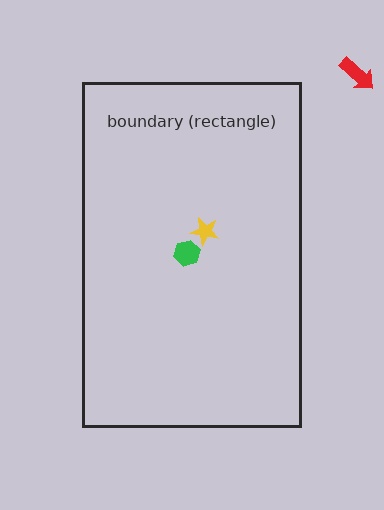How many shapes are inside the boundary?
2 inside, 1 outside.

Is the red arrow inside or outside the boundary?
Outside.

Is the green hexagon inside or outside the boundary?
Inside.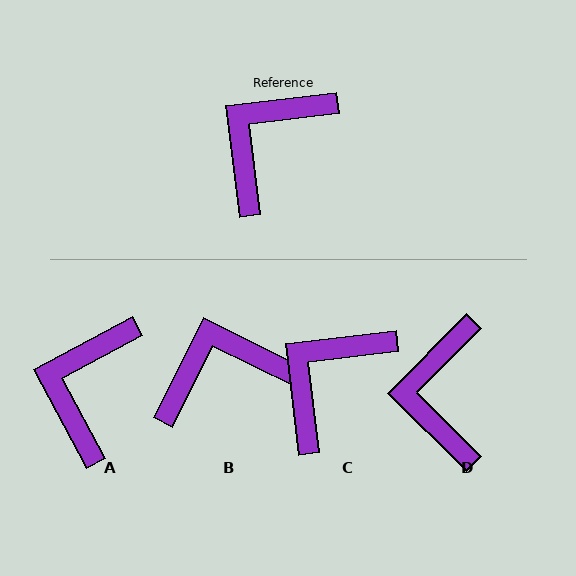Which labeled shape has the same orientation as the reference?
C.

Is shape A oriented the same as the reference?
No, it is off by about 21 degrees.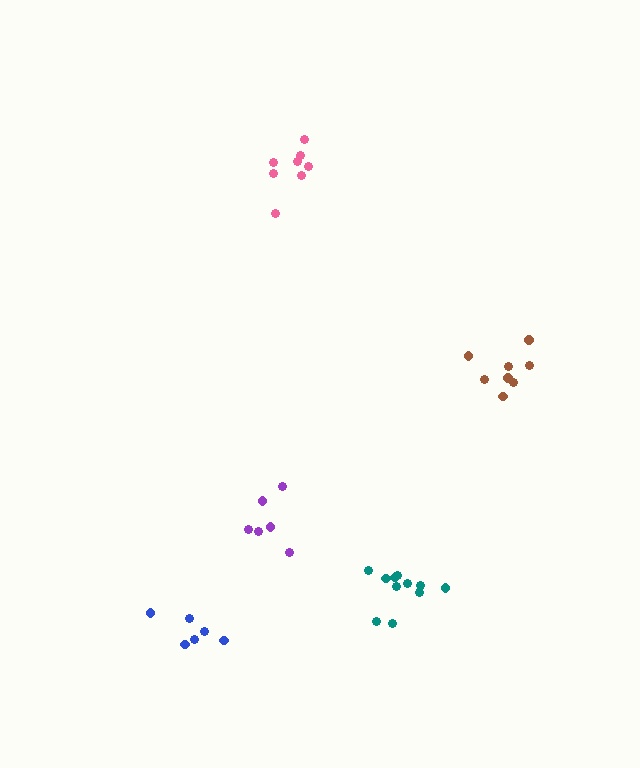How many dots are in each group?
Group 1: 8 dots, Group 2: 8 dots, Group 3: 6 dots, Group 4: 6 dots, Group 5: 11 dots (39 total).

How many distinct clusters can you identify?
There are 5 distinct clusters.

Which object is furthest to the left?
The blue cluster is leftmost.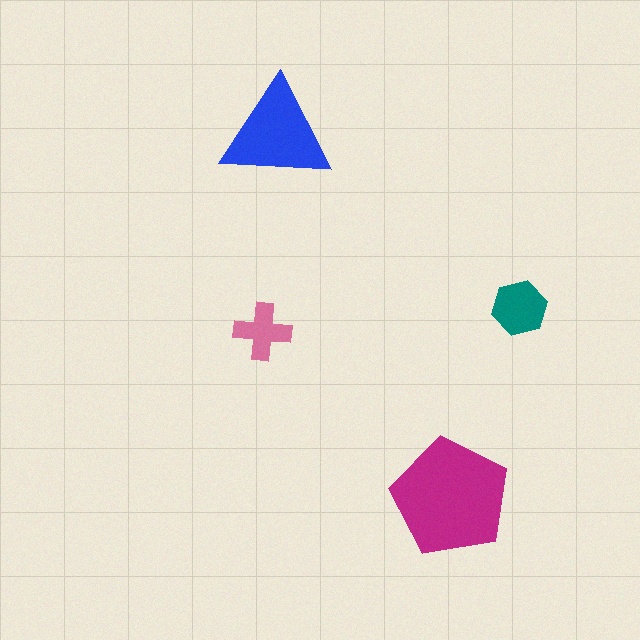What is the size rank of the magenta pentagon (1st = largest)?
1st.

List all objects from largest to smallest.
The magenta pentagon, the blue triangle, the teal hexagon, the pink cross.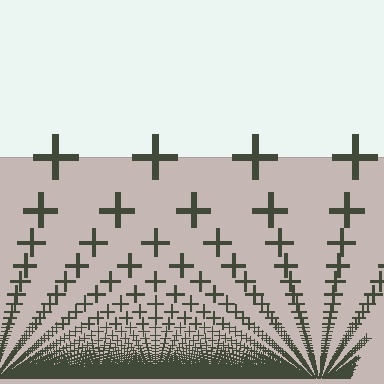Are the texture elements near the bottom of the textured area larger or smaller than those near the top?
Smaller. The gradient is inverted — elements near the bottom are smaller and denser.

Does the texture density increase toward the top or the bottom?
Density increases toward the bottom.